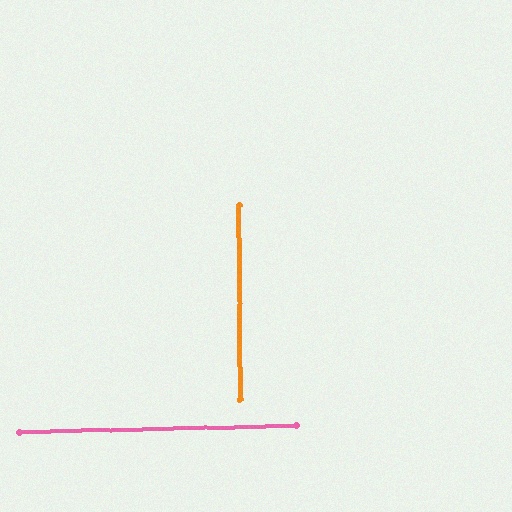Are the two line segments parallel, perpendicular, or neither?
Perpendicular — they meet at approximately 89°.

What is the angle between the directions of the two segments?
Approximately 89 degrees.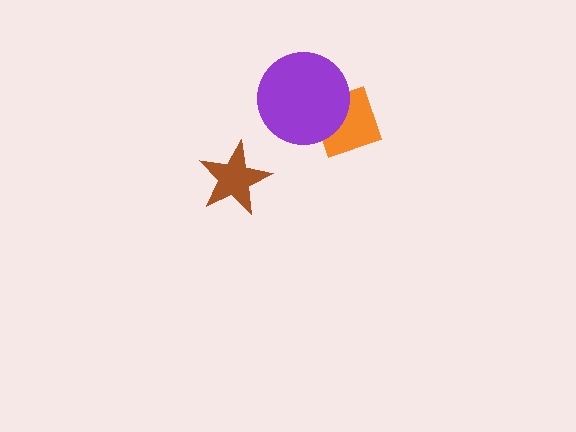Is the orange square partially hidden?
Yes, it is partially covered by another shape.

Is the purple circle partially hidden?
No, no other shape covers it.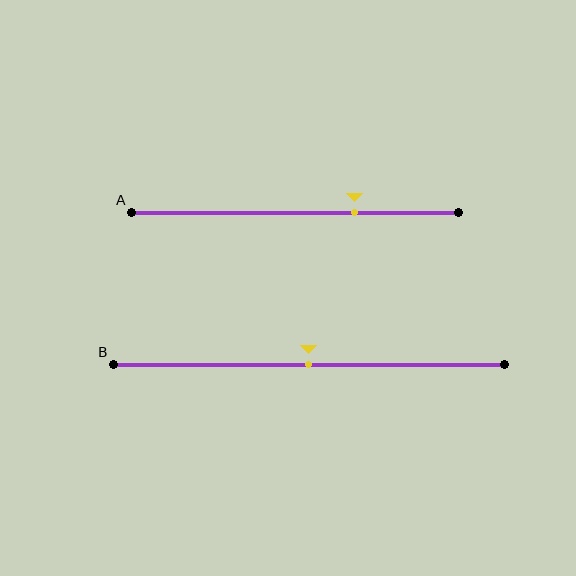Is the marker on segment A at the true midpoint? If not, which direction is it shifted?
No, the marker on segment A is shifted to the right by about 18% of the segment length.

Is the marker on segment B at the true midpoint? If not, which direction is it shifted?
Yes, the marker on segment B is at the true midpoint.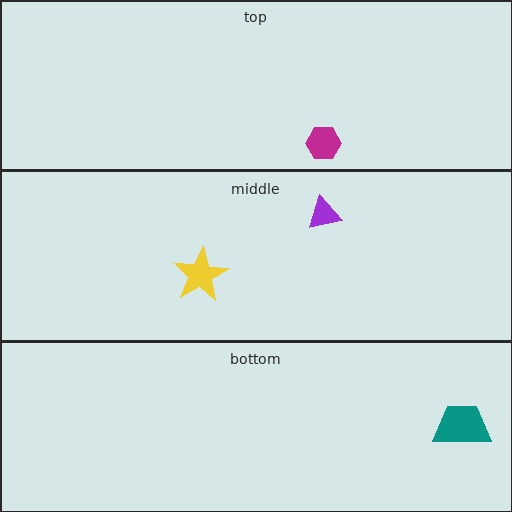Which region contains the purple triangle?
The middle region.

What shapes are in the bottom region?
The teal trapezoid.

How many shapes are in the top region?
1.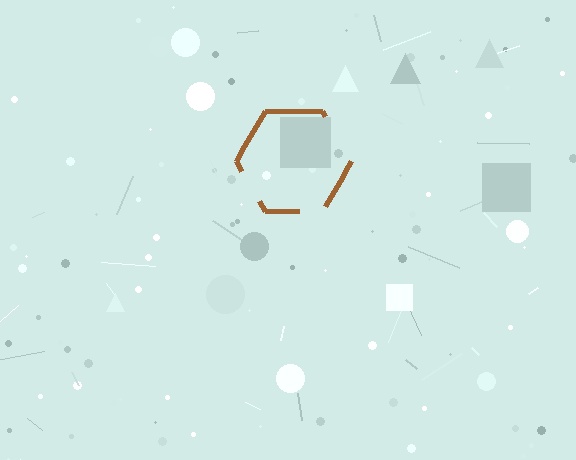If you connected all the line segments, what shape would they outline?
They would outline a hexagon.